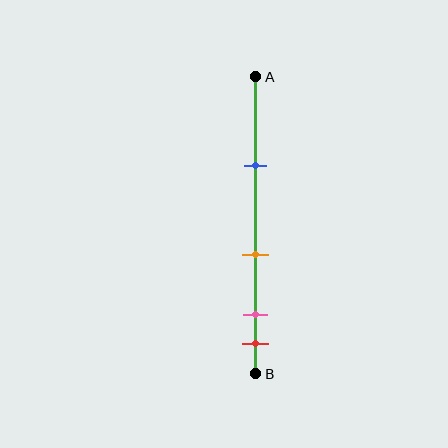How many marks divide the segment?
There are 4 marks dividing the segment.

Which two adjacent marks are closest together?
The pink and red marks are the closest adjacent pair.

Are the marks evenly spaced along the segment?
No, the marks are not evenly spaced.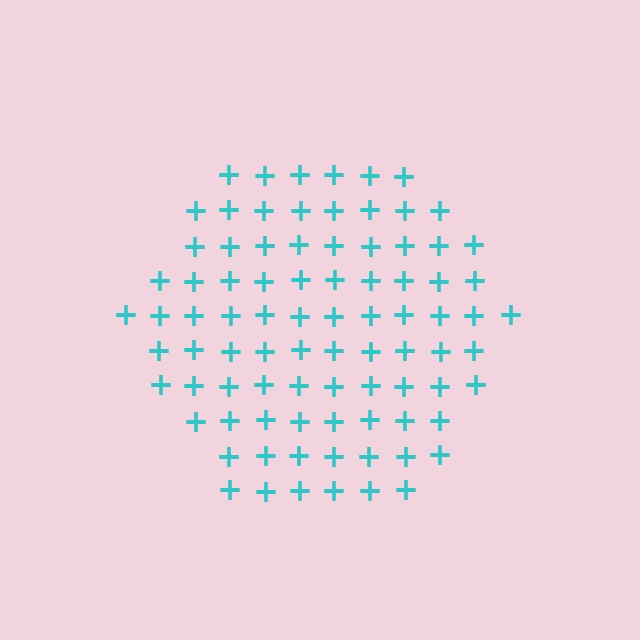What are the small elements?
The small elements are plus signs.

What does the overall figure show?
The overall figure shows a hexagon.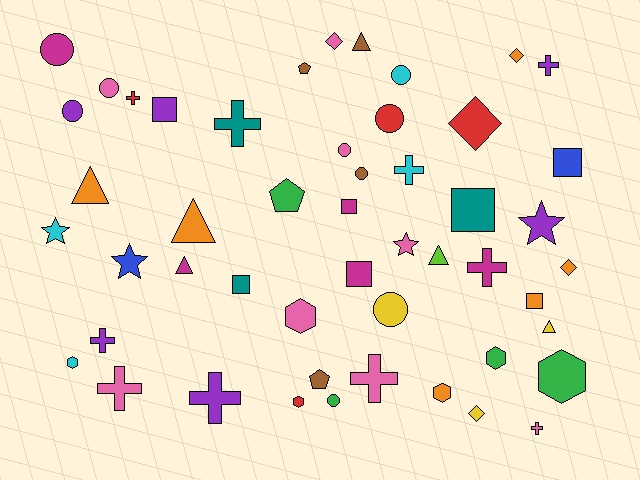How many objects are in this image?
There are 50 objects.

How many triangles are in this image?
There are 6 triangles.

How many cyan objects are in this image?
There are 4 cyan objects.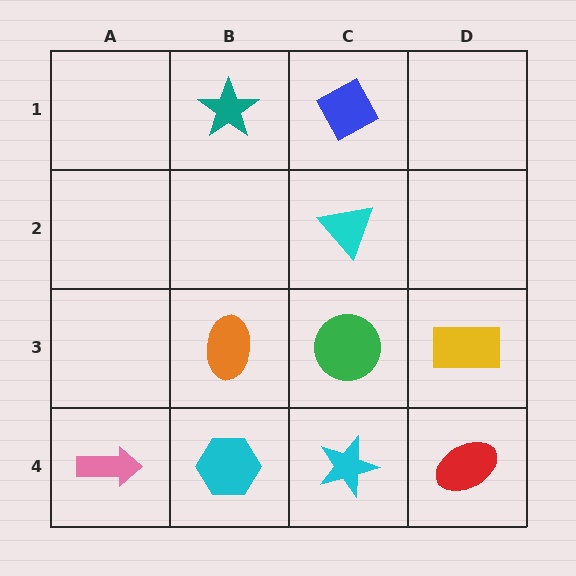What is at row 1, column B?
A teal star.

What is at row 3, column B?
An orange ellipse.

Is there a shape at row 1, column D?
No, that cell is empty.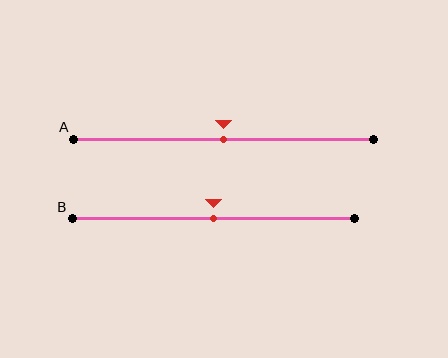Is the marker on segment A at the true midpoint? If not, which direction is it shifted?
Yes, the marker on segment A is at the true midpoint.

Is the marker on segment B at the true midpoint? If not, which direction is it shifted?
Yes, the marker on segment B is at the true midpoint.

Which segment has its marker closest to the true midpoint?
Segment A has its marker closest to the true midpoint.